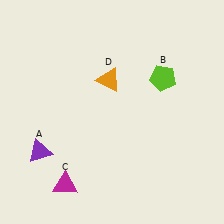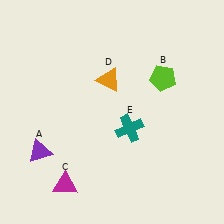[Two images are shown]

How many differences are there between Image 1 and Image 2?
There is 1 difference between the two images.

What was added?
A teal cross (E) was added in Image 2.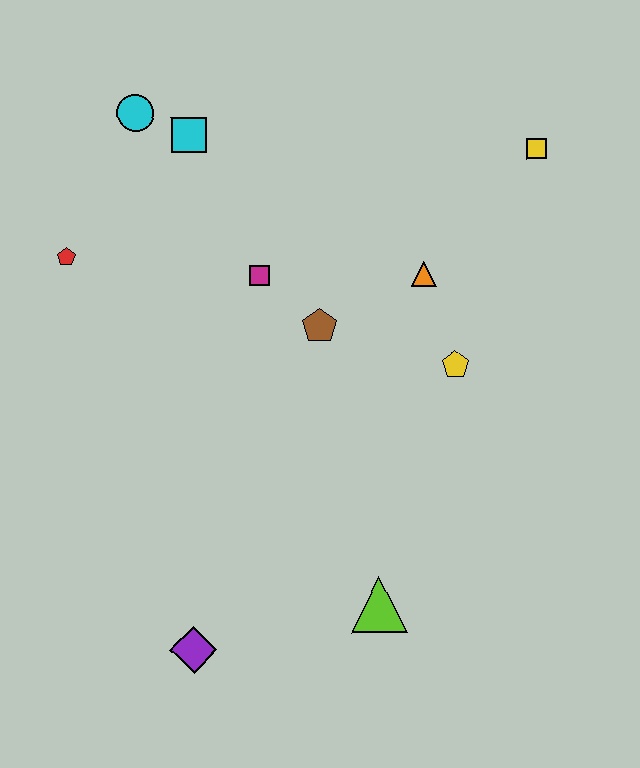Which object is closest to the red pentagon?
The cyan circle is closest to the red pentagon.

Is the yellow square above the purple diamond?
Yes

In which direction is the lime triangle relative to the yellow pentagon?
The lime triangle is below the yellow pentagon.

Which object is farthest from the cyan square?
The purple diamond is farthest from the cyan square.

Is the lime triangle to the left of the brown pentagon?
No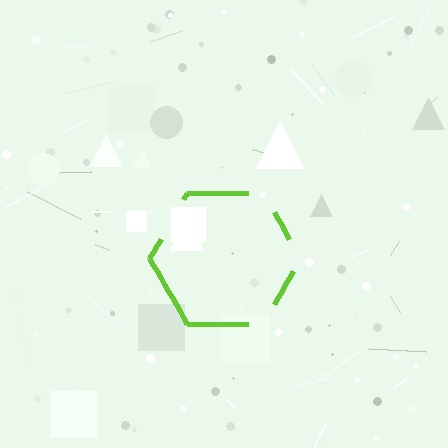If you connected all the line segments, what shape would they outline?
They would outline a hexagon.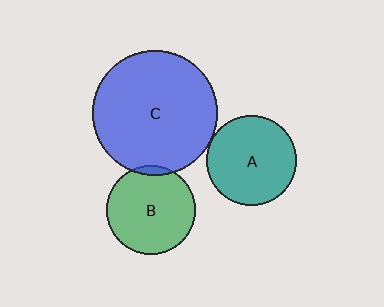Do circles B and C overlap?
Yes.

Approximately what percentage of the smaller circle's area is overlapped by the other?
Approximately 5%.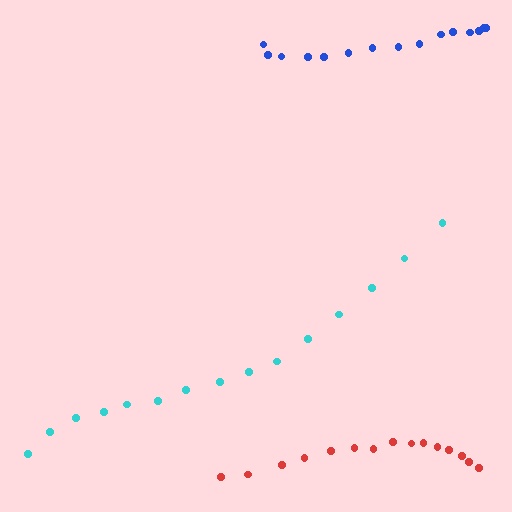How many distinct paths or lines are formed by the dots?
There are 3 distinct paths.